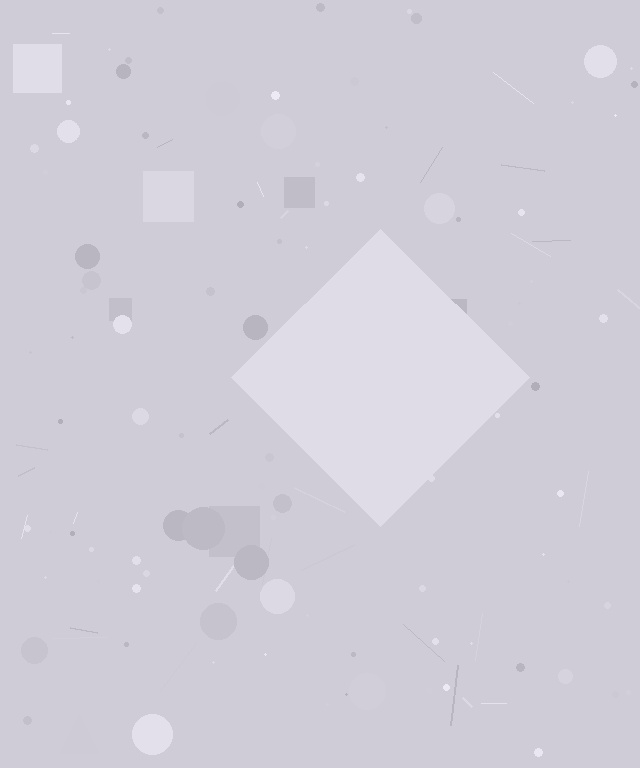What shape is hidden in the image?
A diamond is hidden in the image.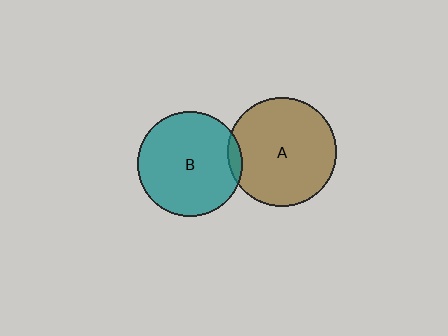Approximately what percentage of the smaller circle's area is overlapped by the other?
Approximately 5%.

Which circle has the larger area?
Circle A (brown).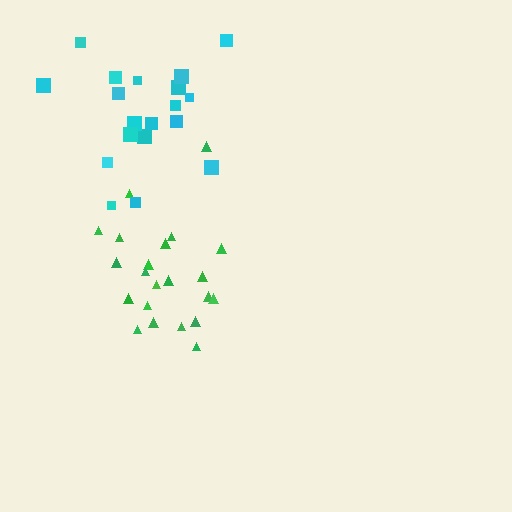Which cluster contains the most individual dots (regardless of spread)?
Green (22).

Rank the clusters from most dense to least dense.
green, cyan.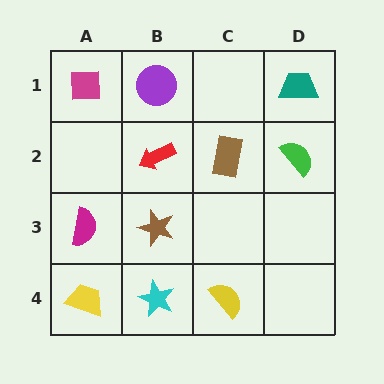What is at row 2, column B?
A red arrow.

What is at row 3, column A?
A magenta semicircle.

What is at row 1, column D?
A teal trapezoid.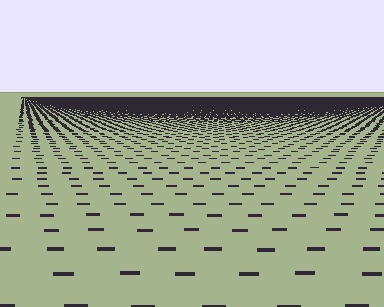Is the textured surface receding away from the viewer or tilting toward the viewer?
The surface is receding away from the viewer. Texture elements get smaller and denser toward the top.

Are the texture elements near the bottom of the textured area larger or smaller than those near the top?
Larger. Near the bottom, elements are closer to the viewer and appear at a bigger on-screen size.